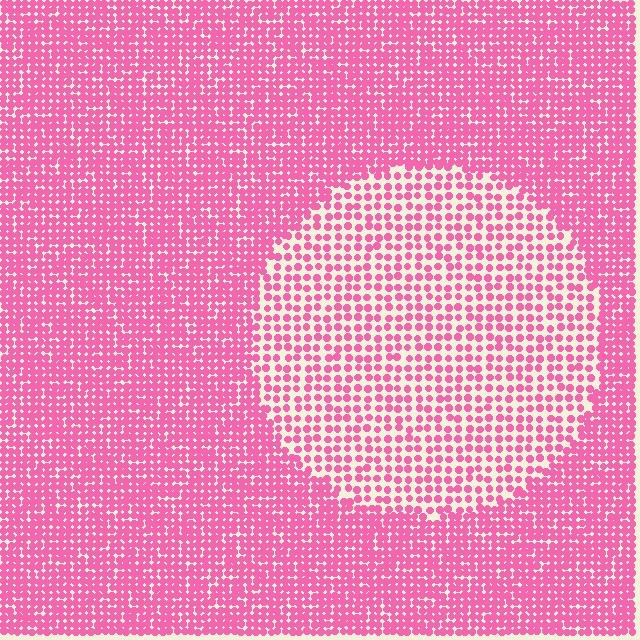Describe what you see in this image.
The image contains small pink elements arranged at two different densities. A circle-shaped region is visible where the elements are less densely packed than the surrounding area.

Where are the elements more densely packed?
The elements are more densely packed outside the circle boundary.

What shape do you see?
I see a circle.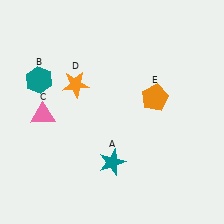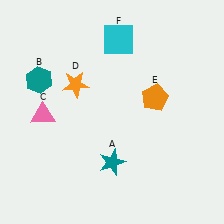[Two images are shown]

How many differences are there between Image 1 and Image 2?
There is 1 difference between the two images.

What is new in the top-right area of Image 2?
A cyan square (F) was added in the top-right area of Image 2.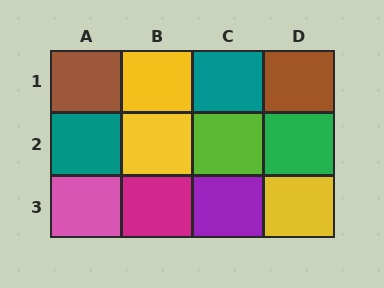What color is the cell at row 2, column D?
Green.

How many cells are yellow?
3 cells are yellow.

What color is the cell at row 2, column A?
Teal.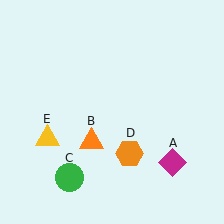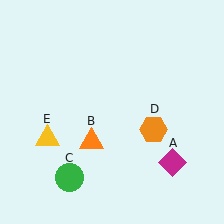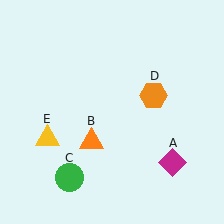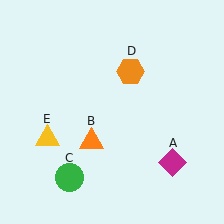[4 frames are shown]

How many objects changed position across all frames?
1 object changed position: orange hexagon (object D).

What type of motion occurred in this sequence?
The orange hexagon (object D) rotated counterclockwise around the center of the scene.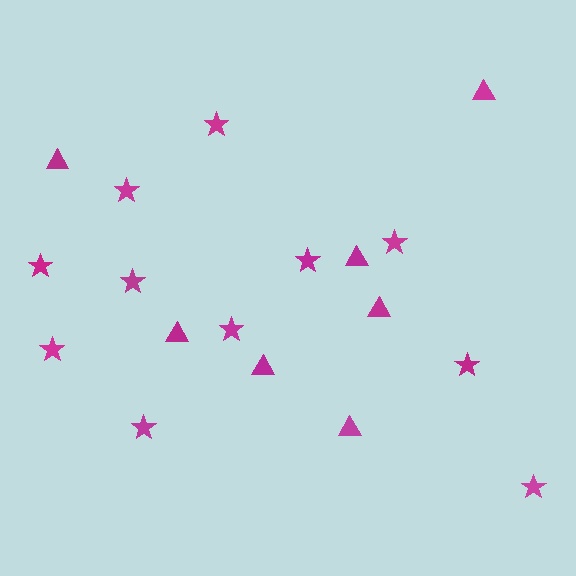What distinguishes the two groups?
There are 2 groups: one group of stars (11) and one group of triangles (7).